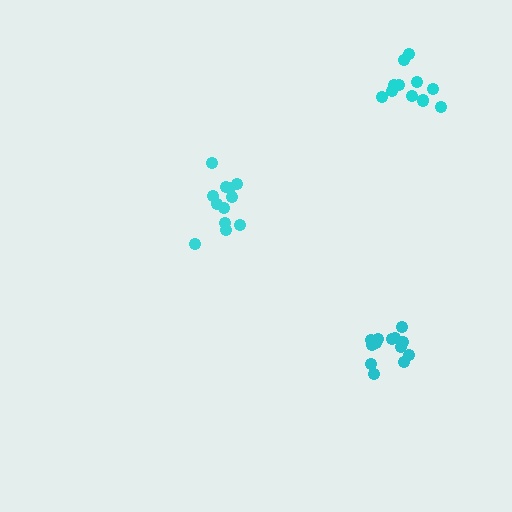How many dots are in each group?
Group 1: 11 dots, Group 2: 12 dots, Group 3: 13 dots (36 total).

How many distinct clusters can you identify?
There are 3 distinct clusters.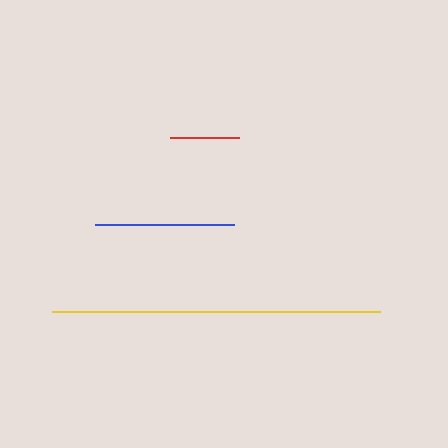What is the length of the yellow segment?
The yellow segment is approximately 328 pixels long.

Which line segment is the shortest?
The red line is the shortest at approximately 69 pixels.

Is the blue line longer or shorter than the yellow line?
The yellow line is longer than the blue line.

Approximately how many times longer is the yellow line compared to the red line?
The yellow line is approximately 4.7 times the length of the red line.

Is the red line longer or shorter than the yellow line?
The yellow line is longer than the red line.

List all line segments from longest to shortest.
From longest to shortest: yellow, blue, red.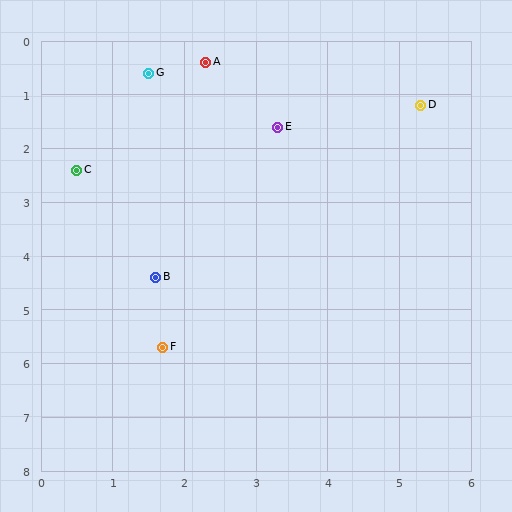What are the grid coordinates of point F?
Point F is at approximately (1.7, 5.7).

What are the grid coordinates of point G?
Point G is at approximately (1.5, 0.6).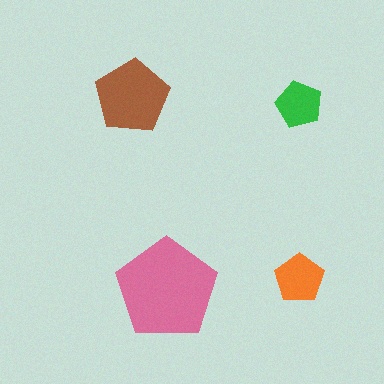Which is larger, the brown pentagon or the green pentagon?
The brown one.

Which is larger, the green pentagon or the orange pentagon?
The orange one.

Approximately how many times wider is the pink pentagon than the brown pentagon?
About 1.5 times wider.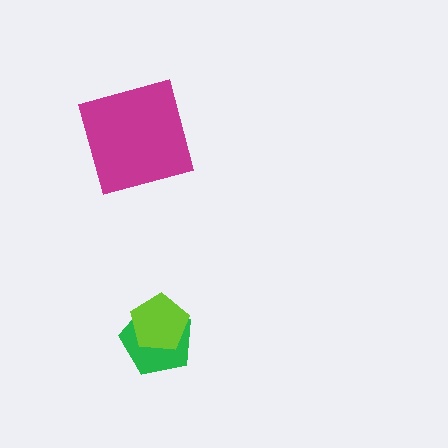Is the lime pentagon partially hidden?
No, no other shape covers it.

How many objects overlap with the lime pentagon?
1 object overlaps with the lime pentagon.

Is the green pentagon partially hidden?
Yes, it is partially covered by another shape.